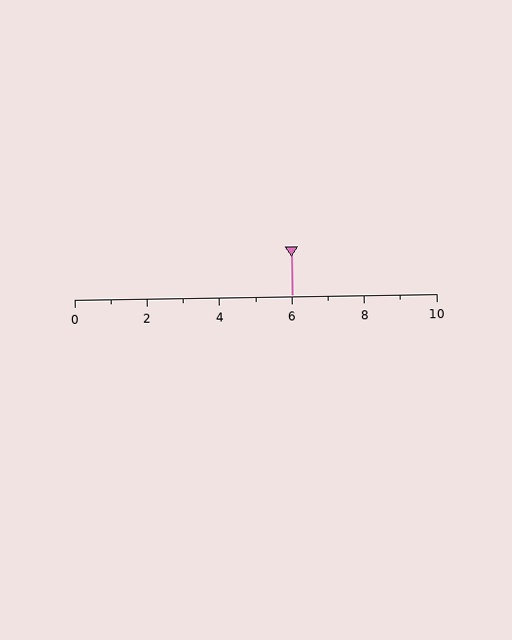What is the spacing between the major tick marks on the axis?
The major ticks are spaced 2 apart.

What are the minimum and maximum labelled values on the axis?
The axis runs from 0 to 10.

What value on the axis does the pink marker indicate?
The marker indicates approximately 6.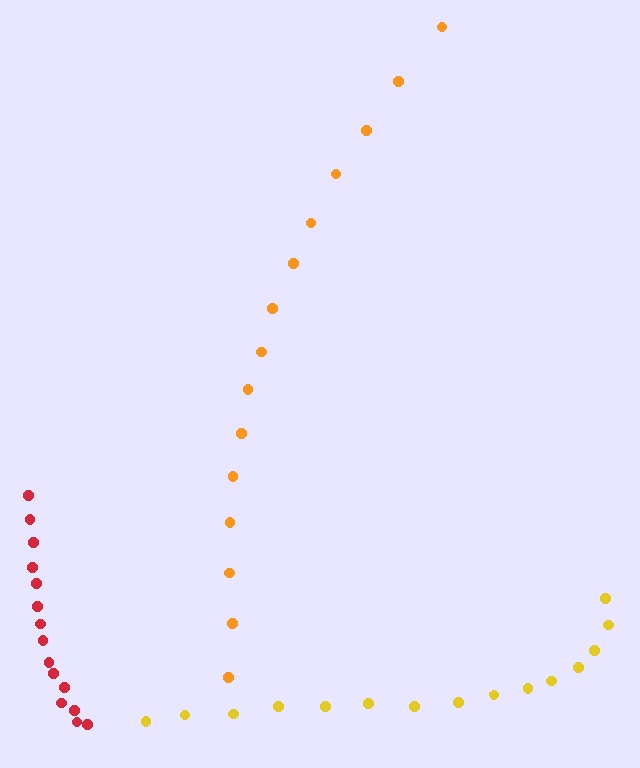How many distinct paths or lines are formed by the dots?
There are 3 distinct paths.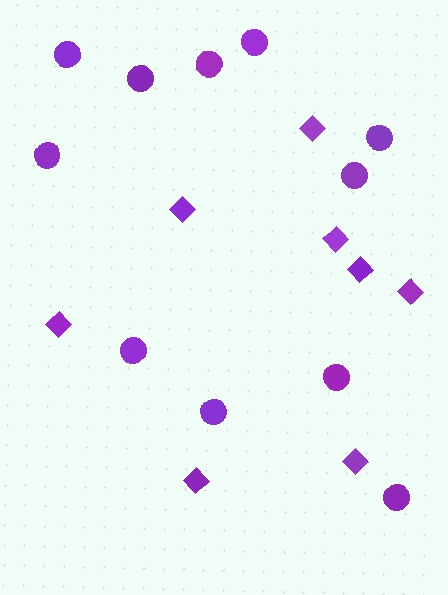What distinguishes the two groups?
There are 2 groups: one group of diamonds (8) and one group of circles (11).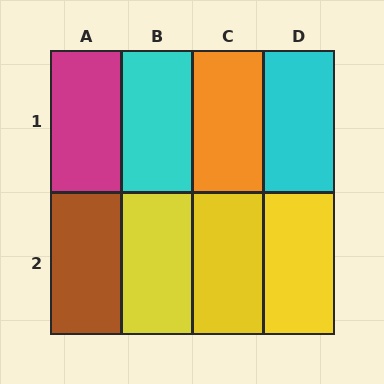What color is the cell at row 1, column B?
Cyan.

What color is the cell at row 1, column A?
Magenta.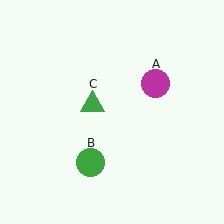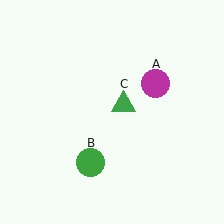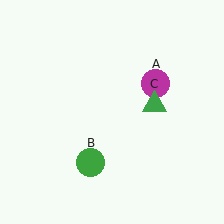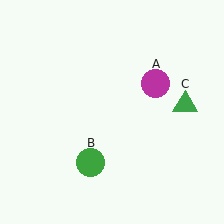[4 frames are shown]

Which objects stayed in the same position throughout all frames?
Magenta circle (object A) and green circle (object B) remained stationary.